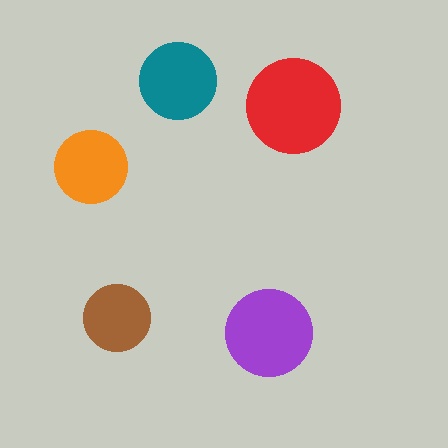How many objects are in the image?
There are 5 objects in the image.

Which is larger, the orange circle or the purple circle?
The purple one.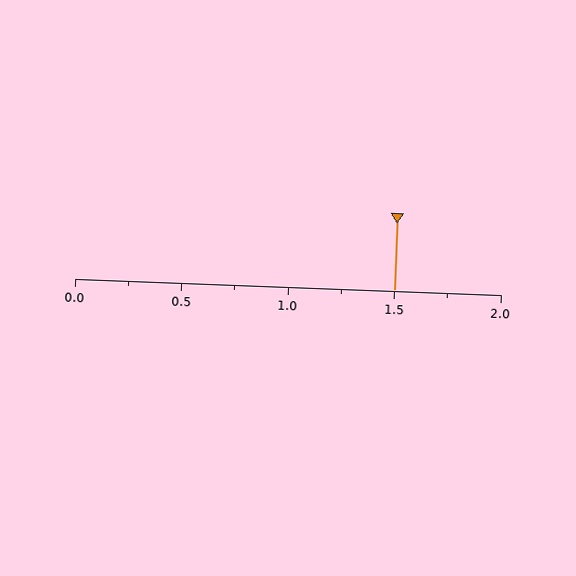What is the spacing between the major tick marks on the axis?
The major ticks are spaced 0.5 apart.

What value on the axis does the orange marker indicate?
The marker indicates approximately 1.5.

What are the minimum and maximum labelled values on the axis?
The axis runs from 0.0 to 2.0.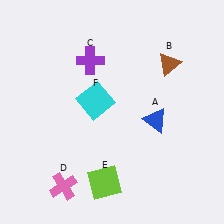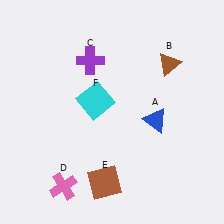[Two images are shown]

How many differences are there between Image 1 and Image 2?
There is 1 difference between the two images.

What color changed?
The square (E) changed from lime in Image 1 to brown in Image 2.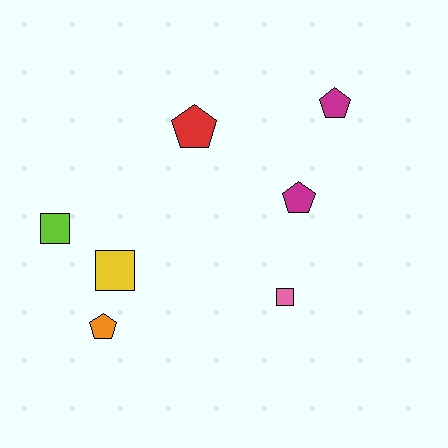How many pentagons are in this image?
There are 4 pentagons.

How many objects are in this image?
There are 7 objects.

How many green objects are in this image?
There are no green objects.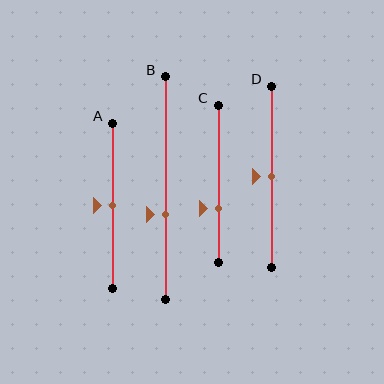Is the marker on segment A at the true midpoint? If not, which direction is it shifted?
Yes, the marker on segment A is at the true midpoint.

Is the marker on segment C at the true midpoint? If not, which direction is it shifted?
No, the marker on segment C is shifted downward by about 16% of the segment length.